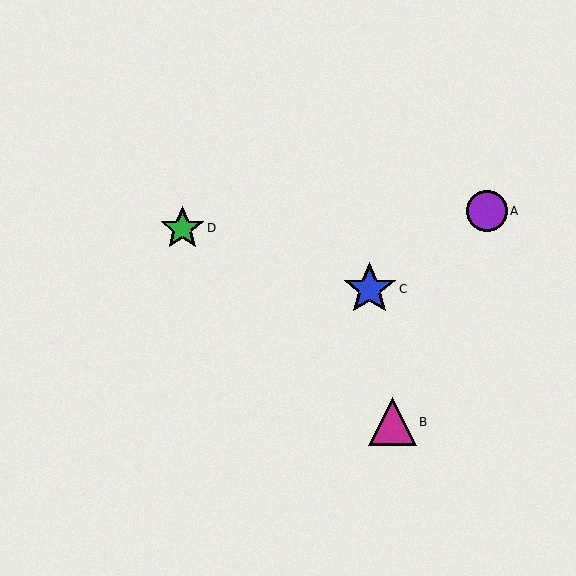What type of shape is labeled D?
Shape D is a green star.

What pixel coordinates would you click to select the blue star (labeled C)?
Click at (370, 289) to select the blue star C.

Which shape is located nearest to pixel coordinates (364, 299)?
The blue star (labeled C) at (370, 289) is nearest to that location.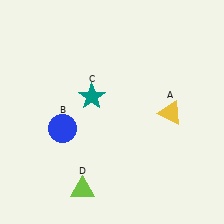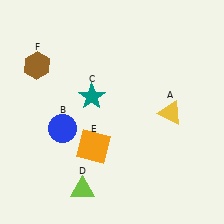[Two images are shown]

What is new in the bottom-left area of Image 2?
An orange square (E) was added in the bottom-left area of Image 2.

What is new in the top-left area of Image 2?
A brown hexagon (F) was added in the top-left area of Image 2.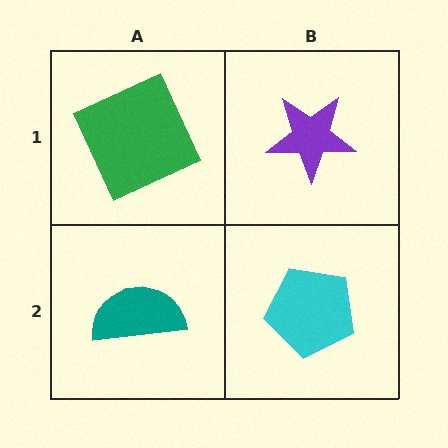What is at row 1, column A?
A green square.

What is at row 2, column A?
A teal semicircle.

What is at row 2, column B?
A cyan pentagon.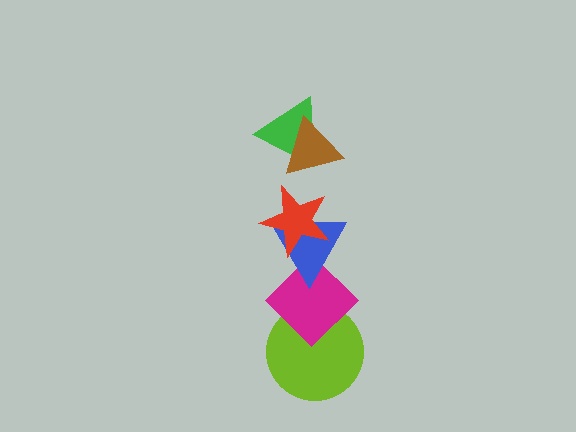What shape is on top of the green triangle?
The brown triangle is on top of the green triangle.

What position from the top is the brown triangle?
The brown triangle is 1st from the top.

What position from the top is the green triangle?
The green triangle is 2nd from the top.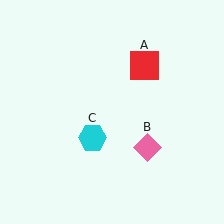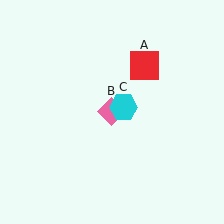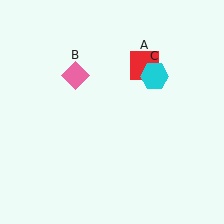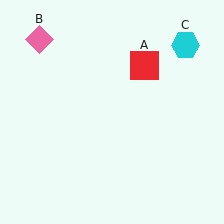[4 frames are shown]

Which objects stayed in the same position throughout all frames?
Red square (object A) remained stationary.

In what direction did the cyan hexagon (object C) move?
The cyan hexagon (object C) moved up and to the right.